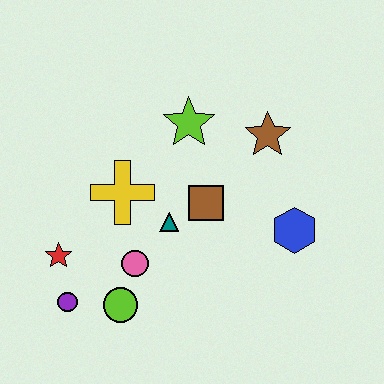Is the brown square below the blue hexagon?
No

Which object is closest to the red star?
The purple circle is closest to the red star.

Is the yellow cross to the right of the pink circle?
No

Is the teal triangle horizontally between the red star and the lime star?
Yes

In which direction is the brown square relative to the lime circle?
The brown square is above the lime circle.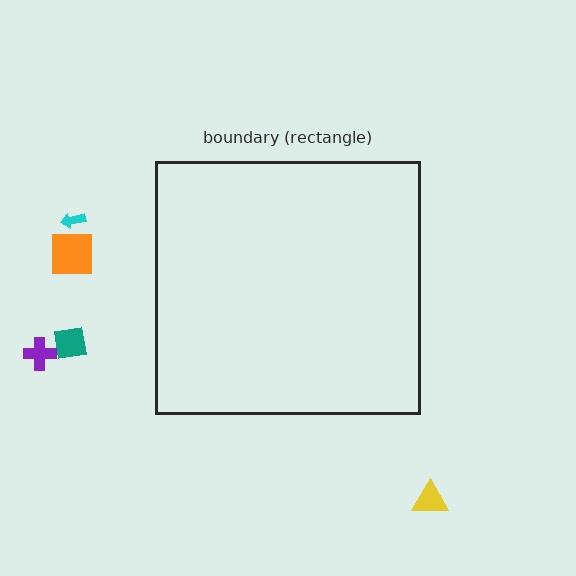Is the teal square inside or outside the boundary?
Outside.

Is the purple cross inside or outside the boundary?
Outside.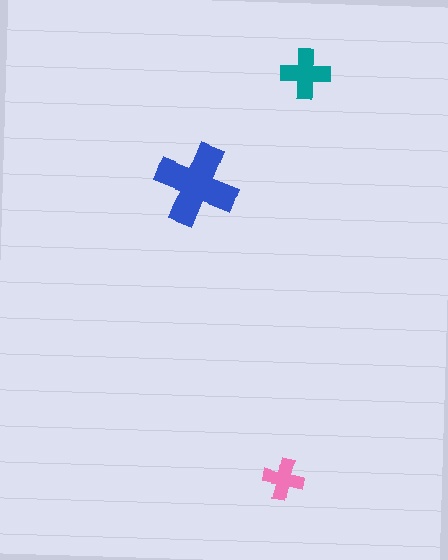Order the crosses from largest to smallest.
the blue one, the teal one, the pink one.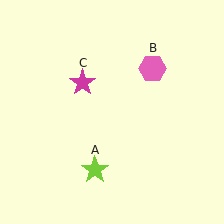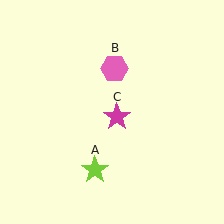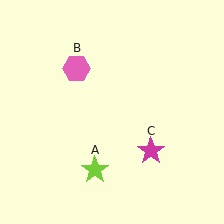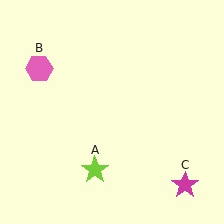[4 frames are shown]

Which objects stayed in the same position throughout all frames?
Lime star (object A) remained stationary.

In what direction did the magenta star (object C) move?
The magenta star (object C) moved down and to the right.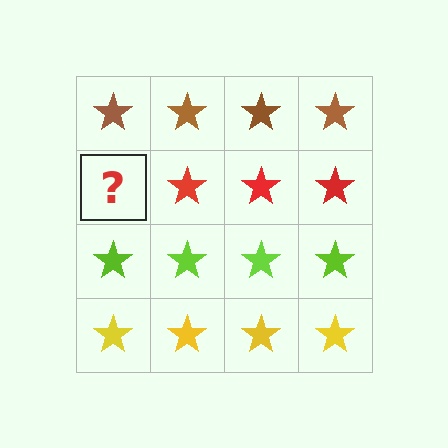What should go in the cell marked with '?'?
The missing cell should contain a red star.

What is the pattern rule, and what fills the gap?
The rule is that each row has a consistent color. The gap should be filled with a red star.